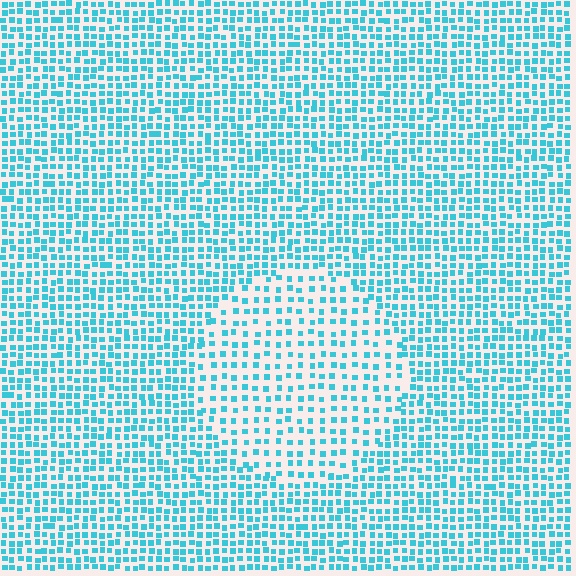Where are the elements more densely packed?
The elements are more densely packed outside the circle boundary.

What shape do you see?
I see a circle.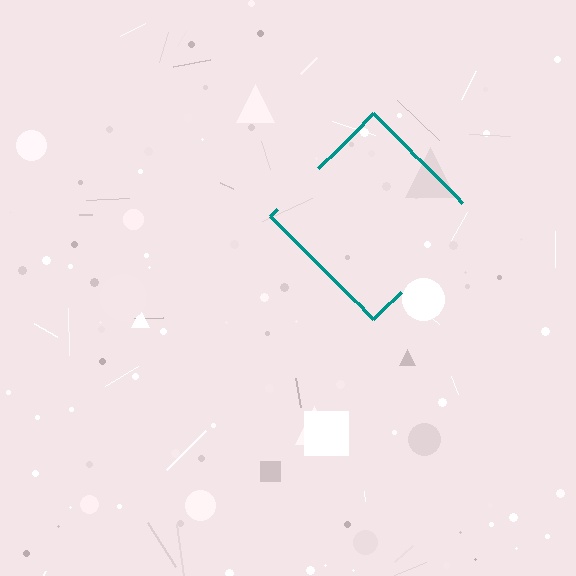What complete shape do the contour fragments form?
The contour fragments form a diamond.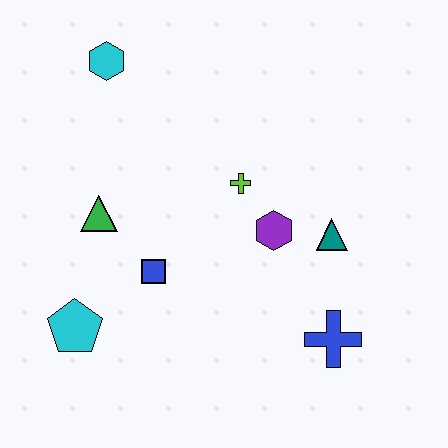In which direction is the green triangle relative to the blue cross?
The green triangle is to the left of the blue cross.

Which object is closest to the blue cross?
The teal triangle is closest to the blue cross.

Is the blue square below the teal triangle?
Yes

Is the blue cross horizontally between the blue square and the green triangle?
No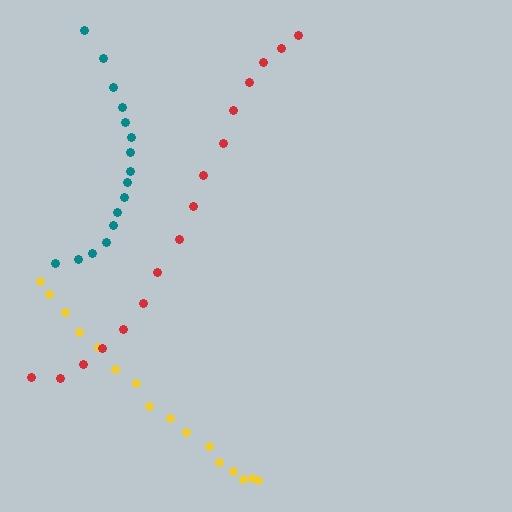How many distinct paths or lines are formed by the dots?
There are 3 distinct paths.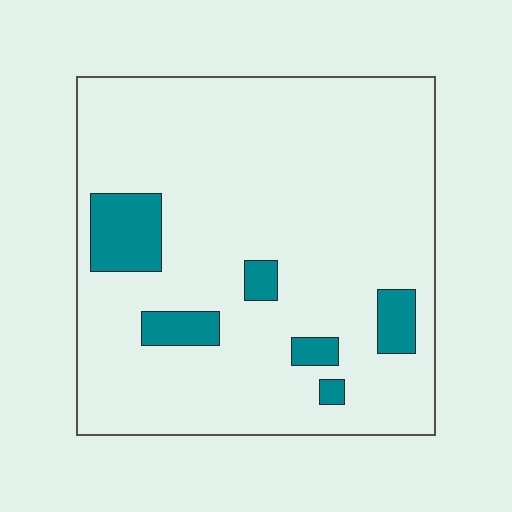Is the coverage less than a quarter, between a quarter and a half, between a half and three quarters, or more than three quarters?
Less than a quarter.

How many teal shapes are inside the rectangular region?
6.